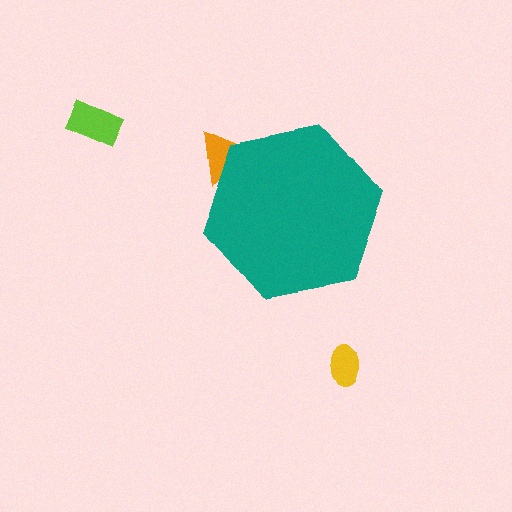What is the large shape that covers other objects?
A teal hexagon.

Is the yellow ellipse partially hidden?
No, the yellow ellipse is fully visible.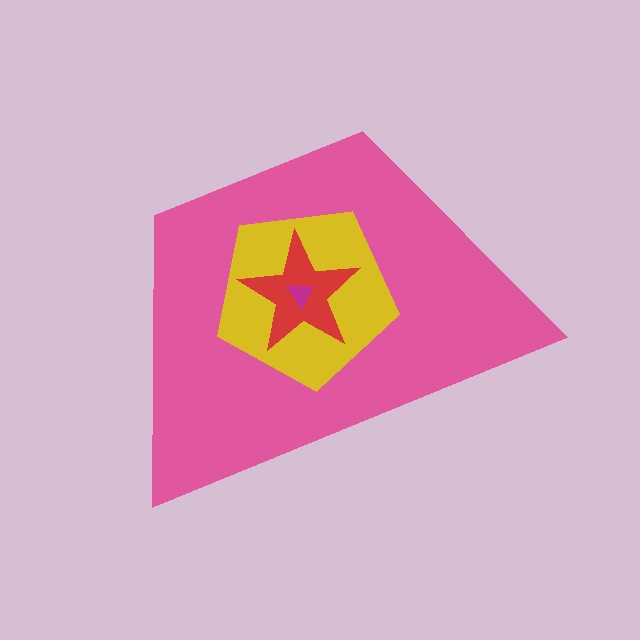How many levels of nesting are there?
4.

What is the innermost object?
The magenta triangle.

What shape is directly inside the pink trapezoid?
The yellow pentagon.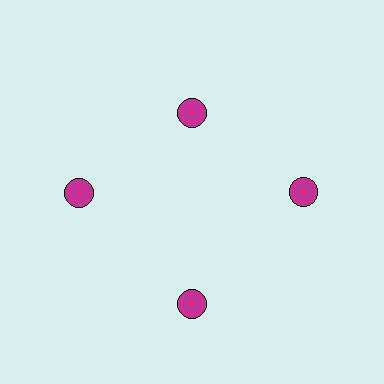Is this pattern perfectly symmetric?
No. The 4 magenta circles are arranged in a ring, but one element near the 12 o'clock position is pulled inward toward the center, breaking the 4-fold rotational symmetry.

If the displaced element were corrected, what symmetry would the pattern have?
It would have 4-fold rotational symmetry — the pattern would map onto itself every 90 degrees.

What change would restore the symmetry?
The symmetry would be restored by moving it outward, back onto the ring so that all 4 circles sit at equal angles and equal distance from the center.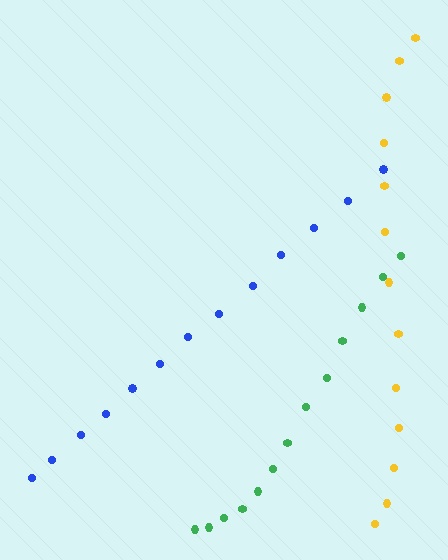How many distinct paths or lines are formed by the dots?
There are 3 distinct paths.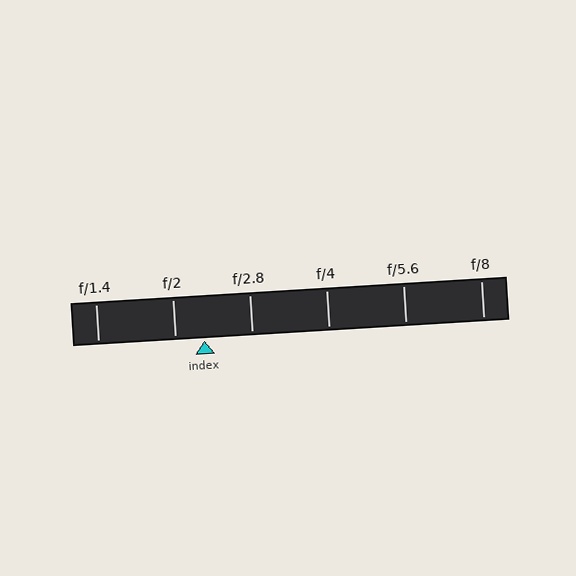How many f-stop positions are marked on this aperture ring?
There are 6 f-stop positions marked.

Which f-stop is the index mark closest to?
The index mark is closest to f/2.